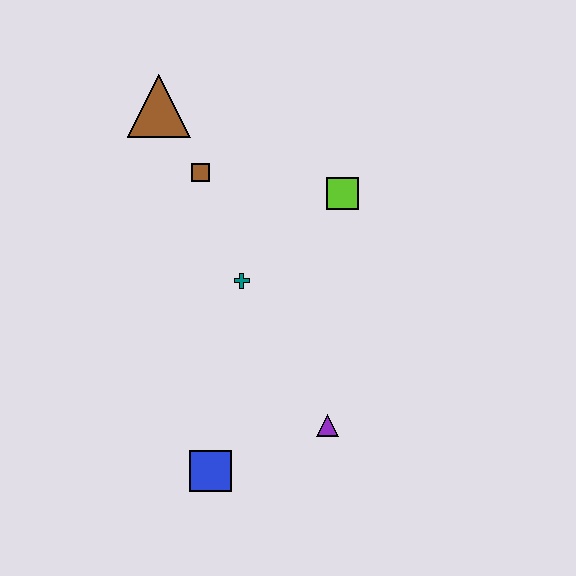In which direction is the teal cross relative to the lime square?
The teal cross is to the left of the lime square.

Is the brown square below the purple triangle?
No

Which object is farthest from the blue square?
The brown triangle is farthest from the blue square.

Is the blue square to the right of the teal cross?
No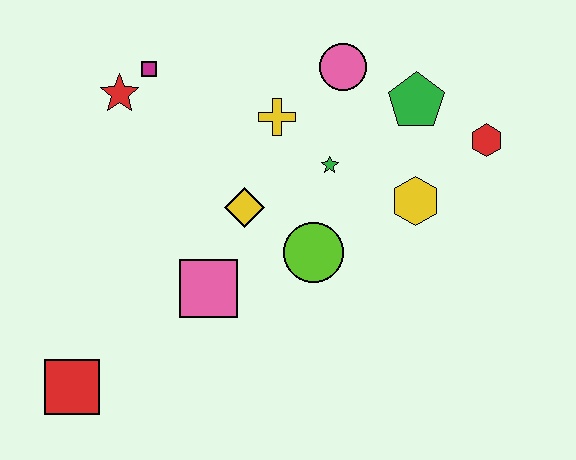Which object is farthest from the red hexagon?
The red square is farthest from the red hexagon.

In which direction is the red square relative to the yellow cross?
The red square is below the yellow cross.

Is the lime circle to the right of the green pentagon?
No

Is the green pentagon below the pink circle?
Yes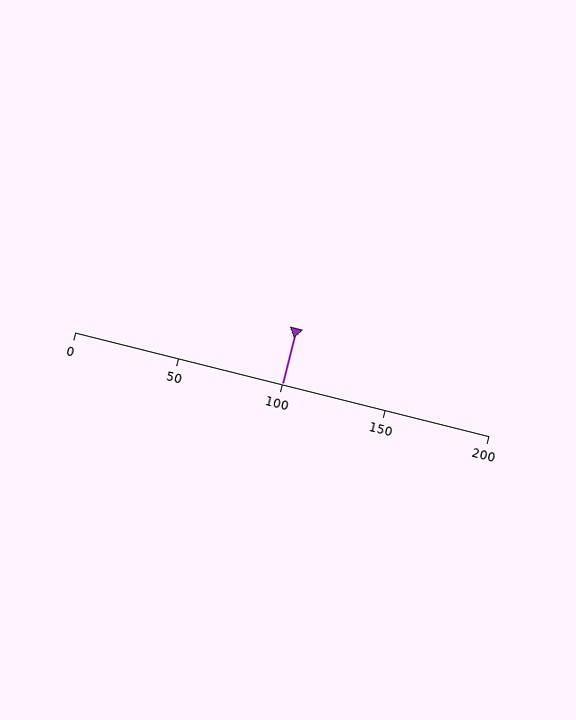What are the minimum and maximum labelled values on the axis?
The axis runs from 0 to 200.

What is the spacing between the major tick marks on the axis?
The major ticks are spaced 50 apart.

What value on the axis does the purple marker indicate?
The marker indicates approximately 100.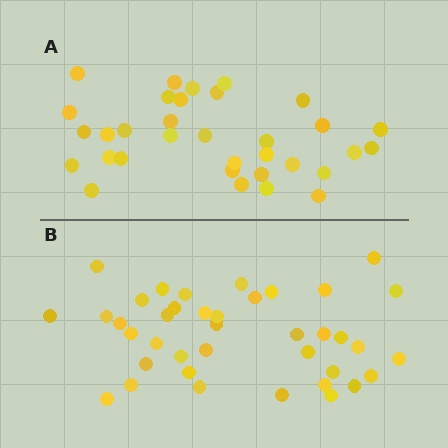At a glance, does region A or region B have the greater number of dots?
Region B (the bottom region) has more dots.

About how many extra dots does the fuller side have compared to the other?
Region B has about 6 more dots than region A.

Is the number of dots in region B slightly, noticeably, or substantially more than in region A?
Region B has only slightly more — the two regions are fairly close. The ratio is roughly 1.2 to 1.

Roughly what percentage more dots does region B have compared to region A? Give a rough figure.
About 20% more.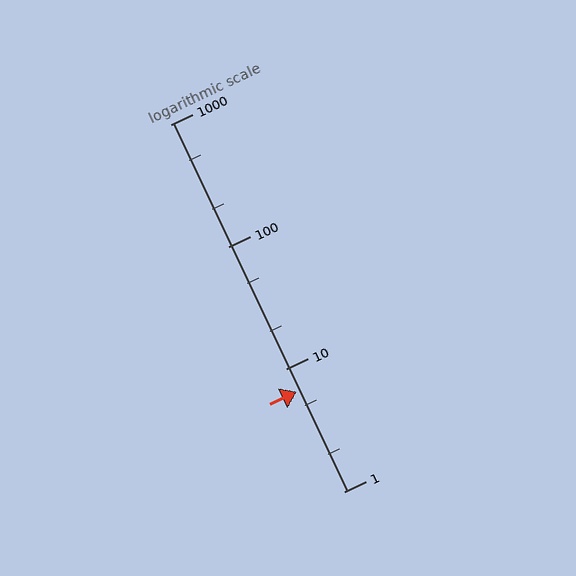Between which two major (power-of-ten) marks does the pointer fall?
The pointer is between 1 and 10.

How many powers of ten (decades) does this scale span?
The scale spans 3 decades, from 1 to 1000.